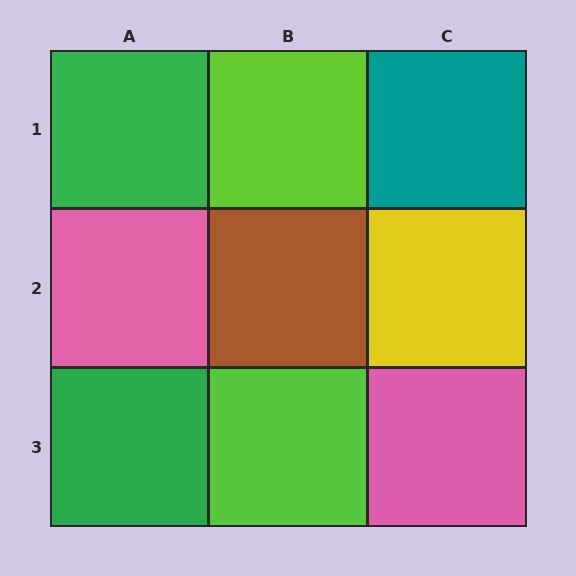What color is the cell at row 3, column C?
Pink.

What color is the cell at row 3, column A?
Green.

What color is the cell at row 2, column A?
Pink.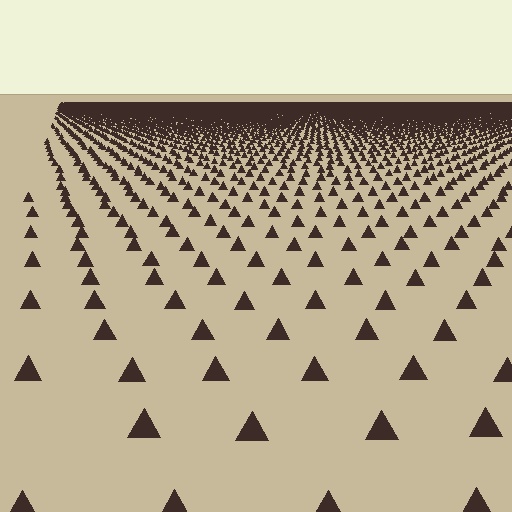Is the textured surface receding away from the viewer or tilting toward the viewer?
The surface is receding away from the viewer. Texture elements get smaller and denser toward the top.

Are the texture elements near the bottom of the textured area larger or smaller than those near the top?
Larger. Near the bottom, elements are closer to the viewer and appear at a bigger on-screen size.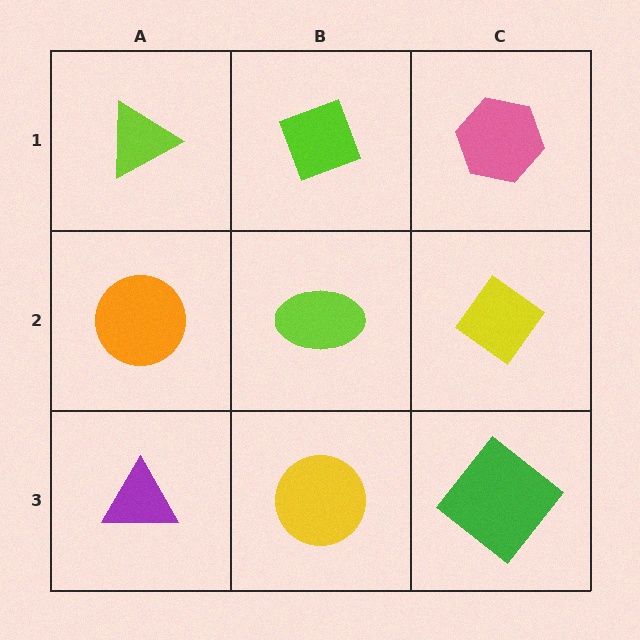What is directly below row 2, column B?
A yellow circle.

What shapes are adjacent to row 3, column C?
A yellow diamond (row 2, column C), a yellow circle (row 3, column B).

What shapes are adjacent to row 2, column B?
A lime diamond (row 1, column B), a yellow circle (row 3, column B), an orange circle (row 2, column A), a yellow diamond (row 2, column C).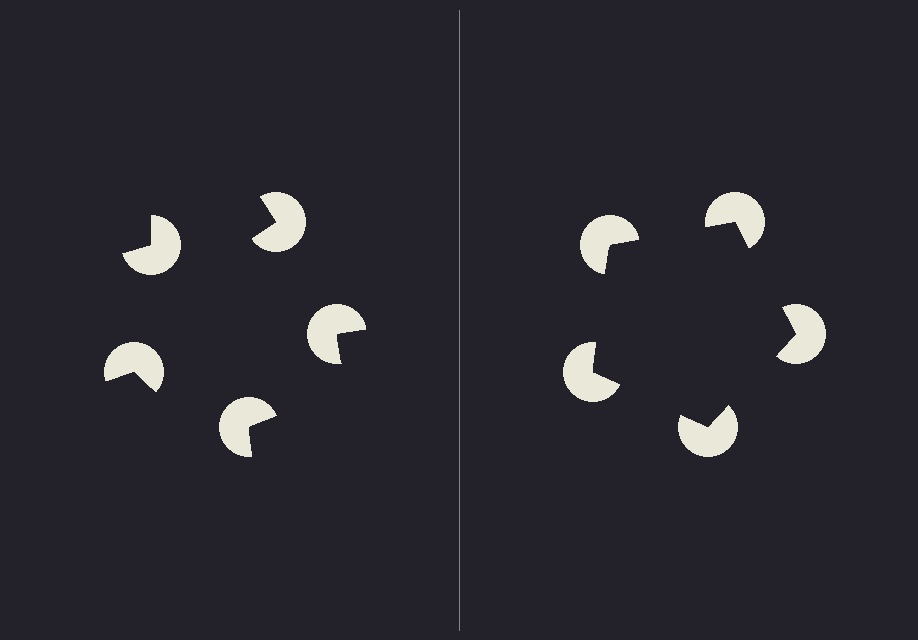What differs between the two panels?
The pac-man discs are positioned identically on both sides; only the wedge orientations differ. On the right they align to a pentagon; on the left they are misaligned.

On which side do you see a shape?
An illusory pentagon appears on the right side. On the left side the wedge cuts are rotated, so no coherent shape forms.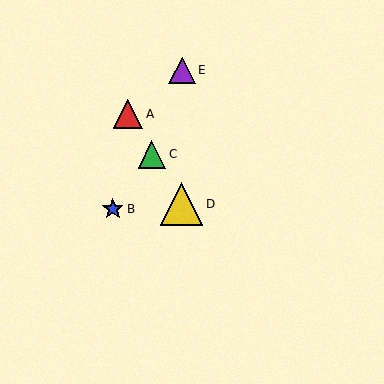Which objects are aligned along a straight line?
Objects A, C, D are aligned along a straight line.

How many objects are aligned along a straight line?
3 objects (A, C, D) are aligned along a straight line.